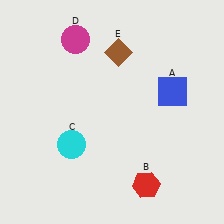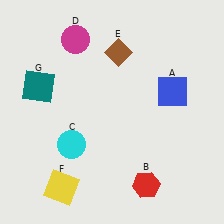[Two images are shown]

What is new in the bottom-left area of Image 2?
A yellow square (F) was added in the bottom-left area of Image 2.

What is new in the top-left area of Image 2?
A teal square (G) was added in the top-left area of Image 2.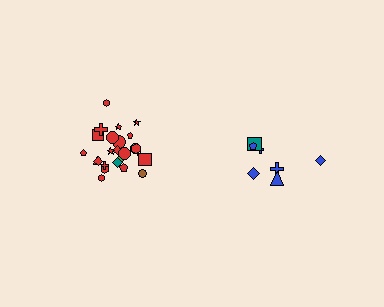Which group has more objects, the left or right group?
The left group.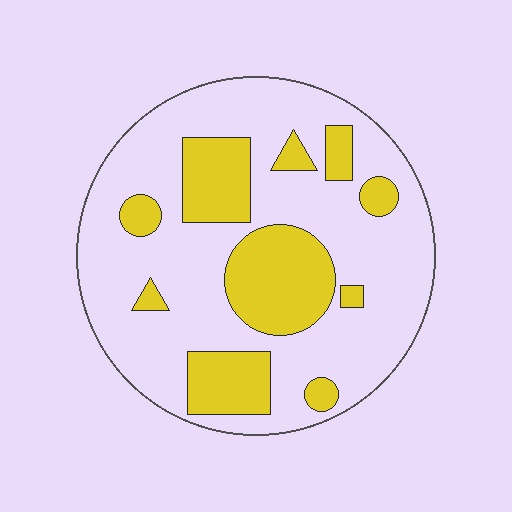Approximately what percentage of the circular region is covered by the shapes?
Approximately 30%.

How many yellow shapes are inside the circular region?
10.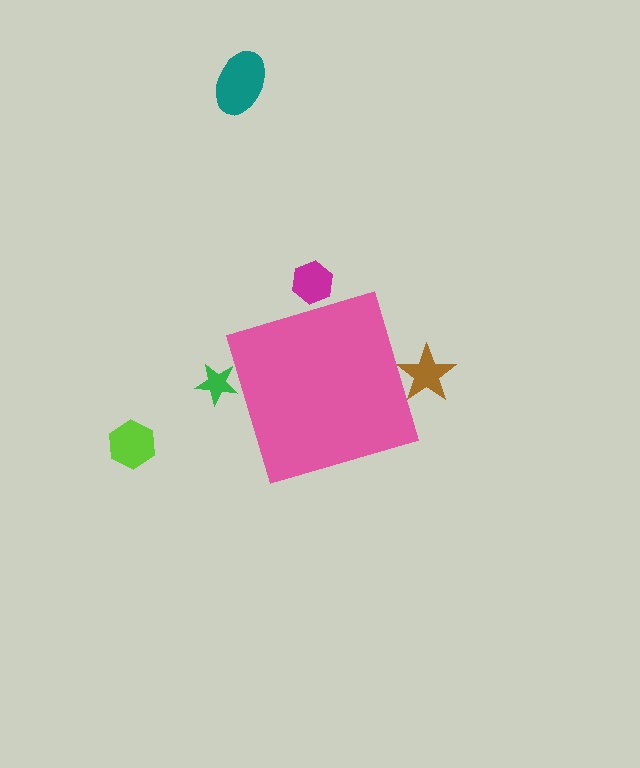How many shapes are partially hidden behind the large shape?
3 shapes are partially hidden.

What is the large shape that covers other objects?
A pink diamond.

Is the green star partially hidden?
Yes, the green star is partially hidden behind the pink diamond.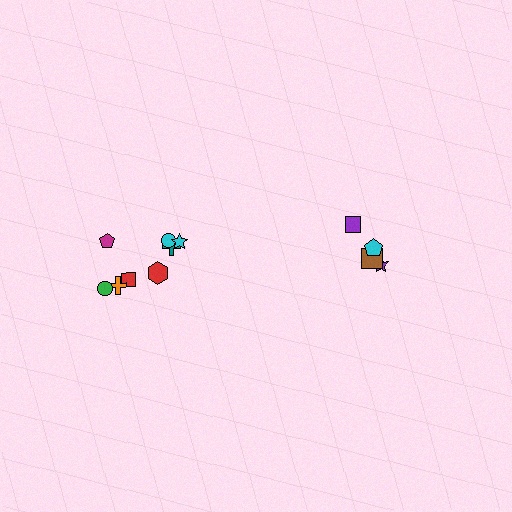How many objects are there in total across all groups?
There are 12 objects.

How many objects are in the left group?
There are 8 objects.